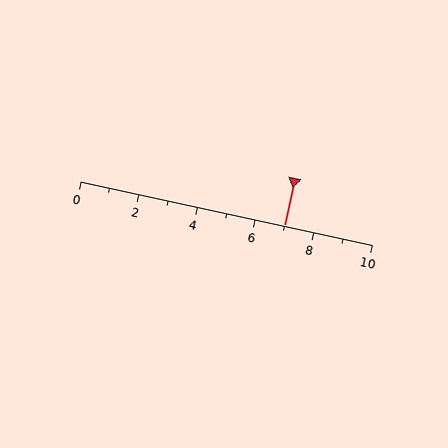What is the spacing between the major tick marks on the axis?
The major ticks are spaced 2 apart.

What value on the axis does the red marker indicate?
The marker indicates approximately 7.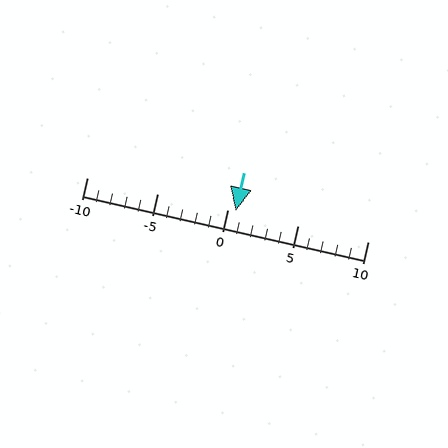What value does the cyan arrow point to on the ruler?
The cyan arrow points to approximately 1.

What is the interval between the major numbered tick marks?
The major tick marks are spaced 5 units apart.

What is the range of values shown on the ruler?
The ruler shows values from -10 to 10.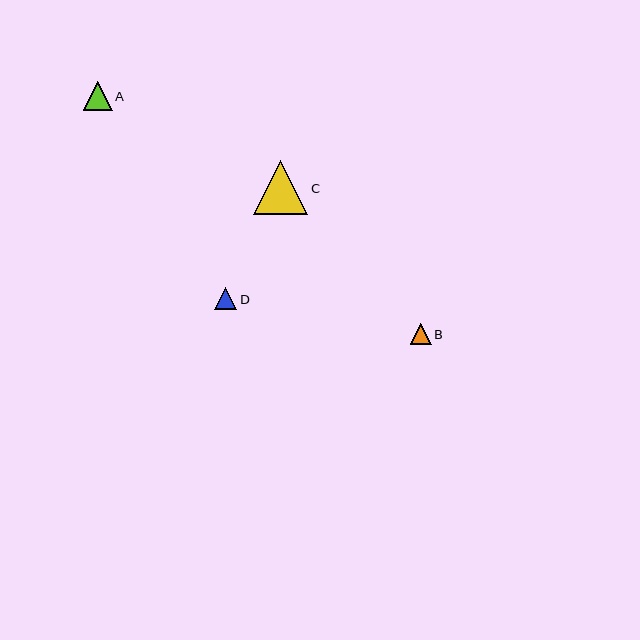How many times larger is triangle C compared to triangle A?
Triangle C is approximately 1.9 times the size of triangle A.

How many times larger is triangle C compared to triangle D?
Triangle C is approximately 2.4 times the size of triangle D.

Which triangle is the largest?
Triangle C is the largest with a size of approximately 54 pixels.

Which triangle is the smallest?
Triangle B is the smallest with a size of approximately 21 pixels.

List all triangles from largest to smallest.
From largest to smallest: C, A, D, B.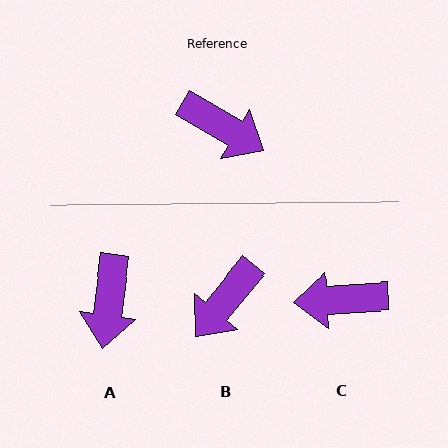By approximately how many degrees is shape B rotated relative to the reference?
Approximately 99 degrees clockwise.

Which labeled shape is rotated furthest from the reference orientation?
C, about 146 degrees away.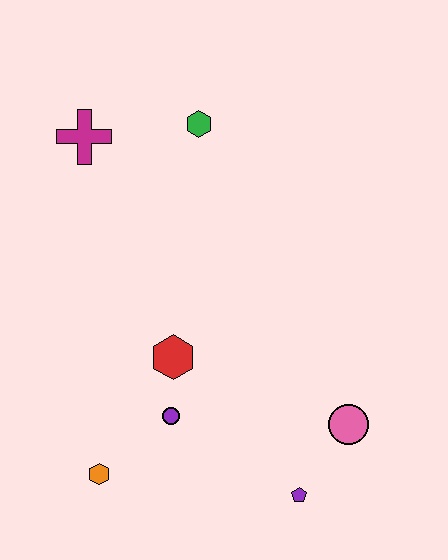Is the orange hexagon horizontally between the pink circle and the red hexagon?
No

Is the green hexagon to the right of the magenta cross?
Yes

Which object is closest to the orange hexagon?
The purple circle is closest to the orange hexagon.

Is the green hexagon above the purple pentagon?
Yes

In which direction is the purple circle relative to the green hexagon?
The purple circle is below the green hexagon.